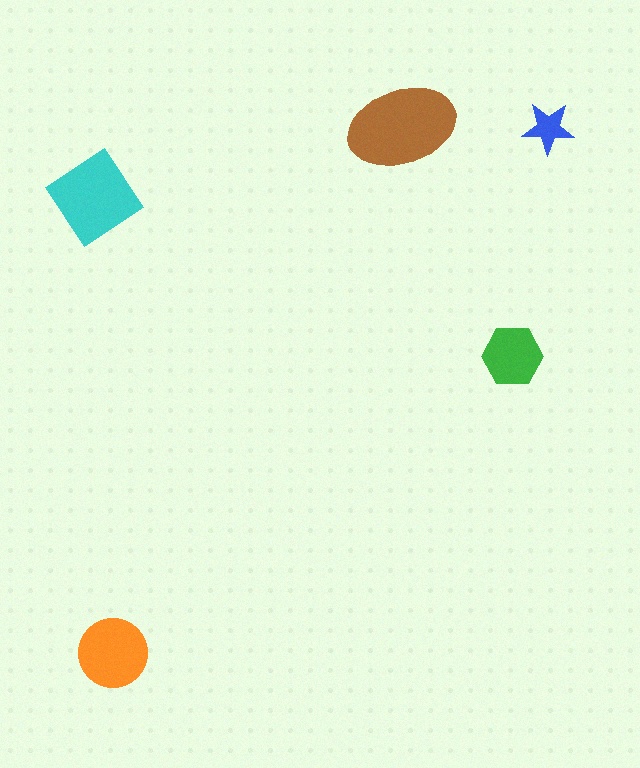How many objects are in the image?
There are 5 objects in the image.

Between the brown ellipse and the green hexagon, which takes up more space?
The brown ellipse.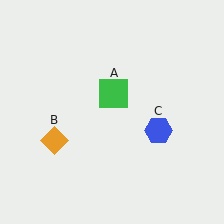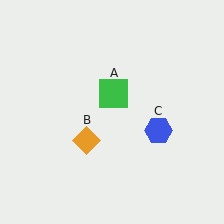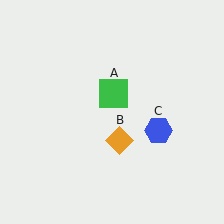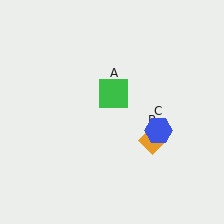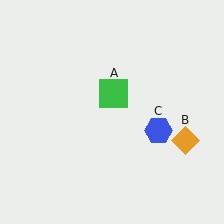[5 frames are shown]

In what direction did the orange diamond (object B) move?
The orange diamond (object B) moved right.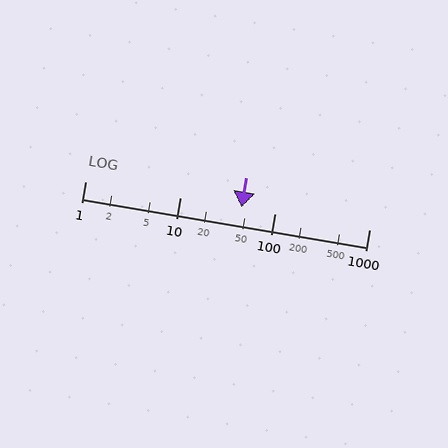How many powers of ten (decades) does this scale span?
The scale spans 3 decades, from 1 to 1000.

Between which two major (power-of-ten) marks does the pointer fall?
The pointer is between 10 and 100.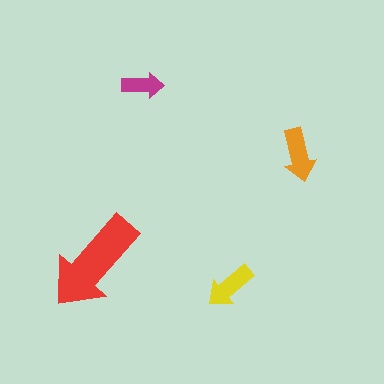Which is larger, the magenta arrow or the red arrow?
The red one.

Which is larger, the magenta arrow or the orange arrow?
The orange one.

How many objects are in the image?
There are 4 objects in the image.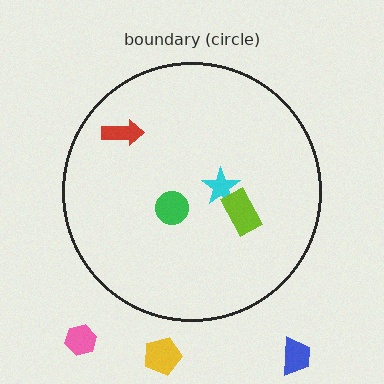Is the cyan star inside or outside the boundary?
Inside.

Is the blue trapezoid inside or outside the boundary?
Outside.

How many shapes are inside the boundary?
4 inside, 3 outside.